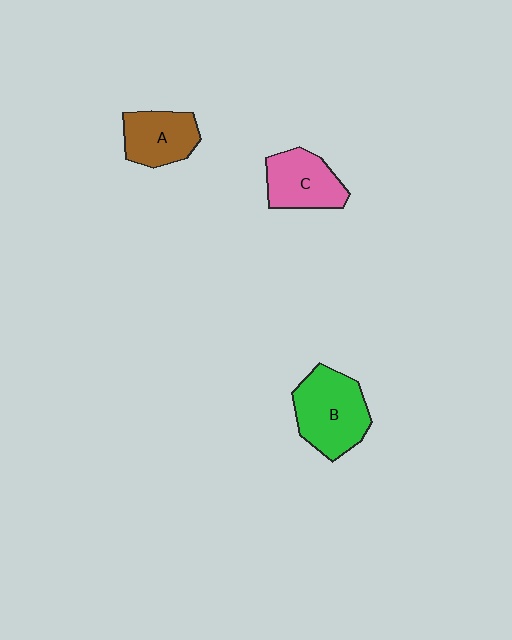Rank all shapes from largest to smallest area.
From largest to smallest: B (green), C (pink), A (brown).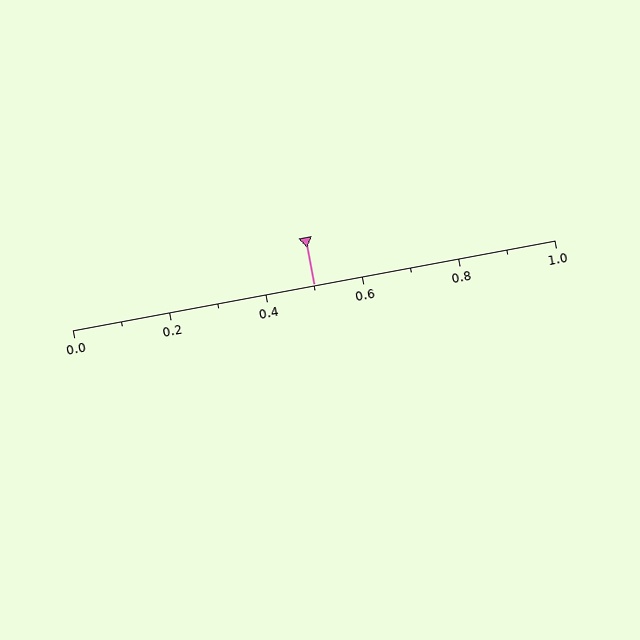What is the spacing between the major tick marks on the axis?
The major ticks are spaced 0.2 apart.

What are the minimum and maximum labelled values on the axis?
The axis runs from 0.0 to 1.0.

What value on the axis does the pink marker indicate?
The marker indicates approximately 0.5.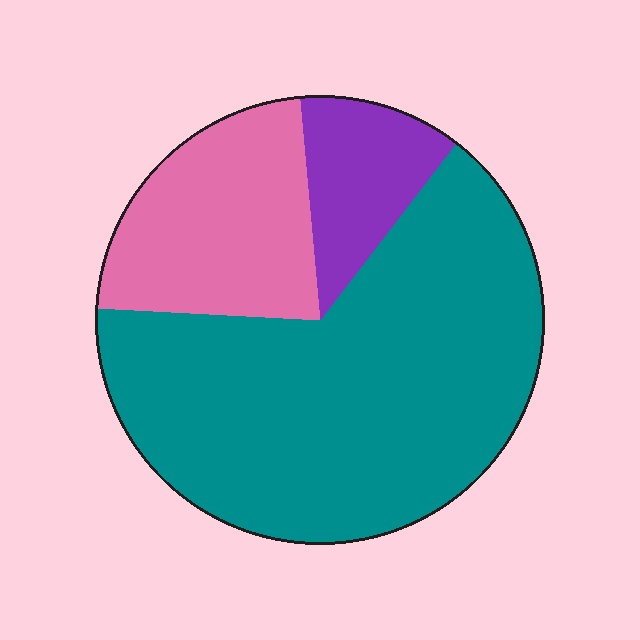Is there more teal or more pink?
Teal.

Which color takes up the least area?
Purple, at roughly 10%.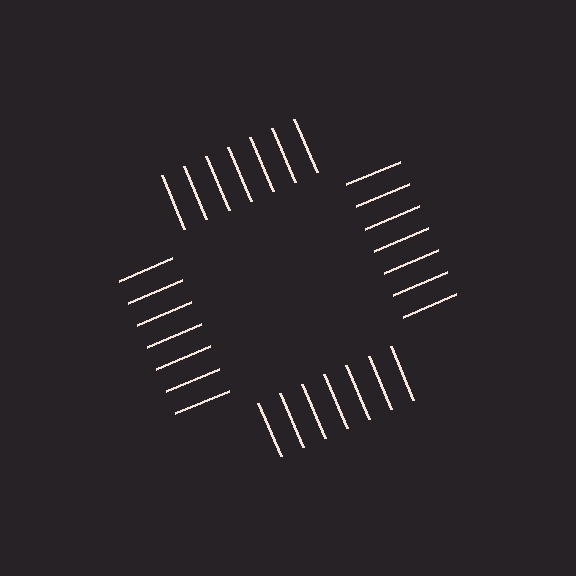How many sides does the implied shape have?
4 sides — the line-ends trace a square.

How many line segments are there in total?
28 — 7 along each of the 4 edges.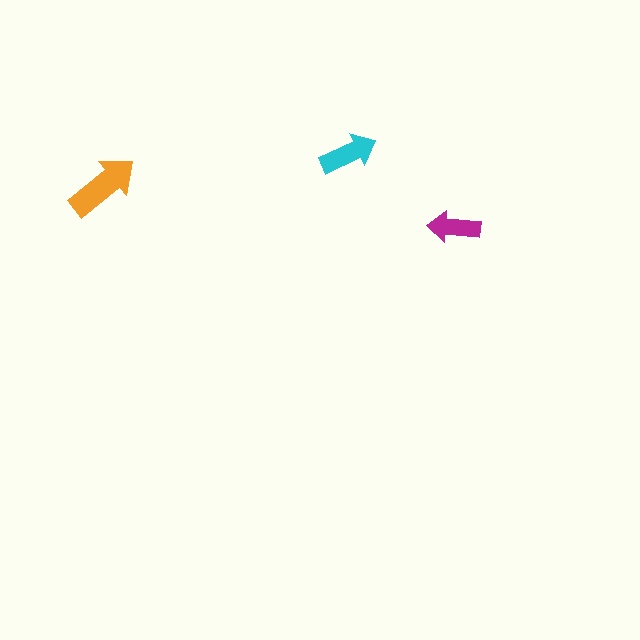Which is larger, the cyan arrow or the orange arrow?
The orange one.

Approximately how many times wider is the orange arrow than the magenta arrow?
About 1.5 times wider.